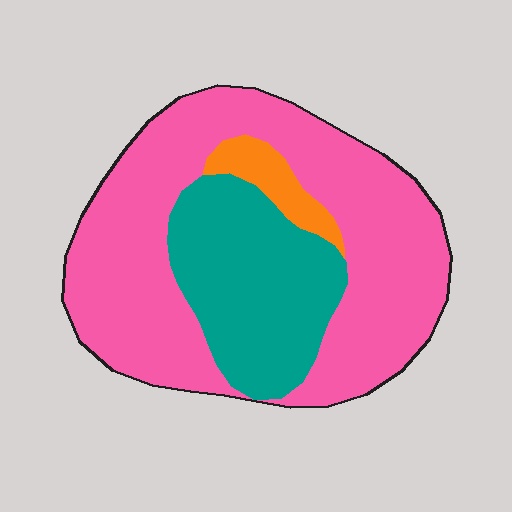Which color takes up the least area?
Orange, at roughly 5%.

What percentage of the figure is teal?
Teal takes up between a quarter and a half of the figure.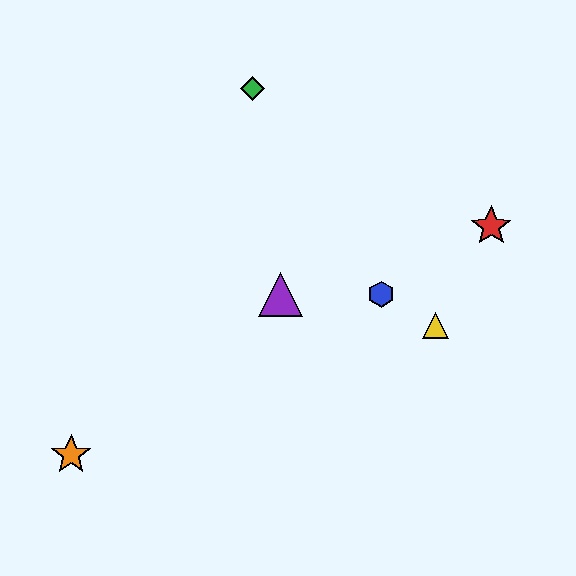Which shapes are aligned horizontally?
The blue hexagon, the purple triangle are aligned horizontally.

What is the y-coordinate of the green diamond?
The green diamond is at y≈88.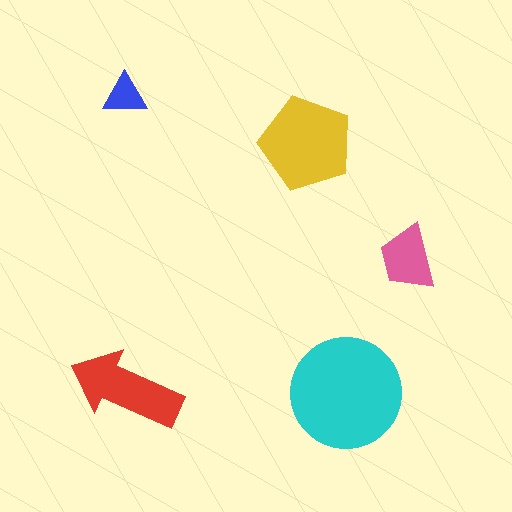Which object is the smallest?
The blue triangle.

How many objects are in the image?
There are 5 objects in the image.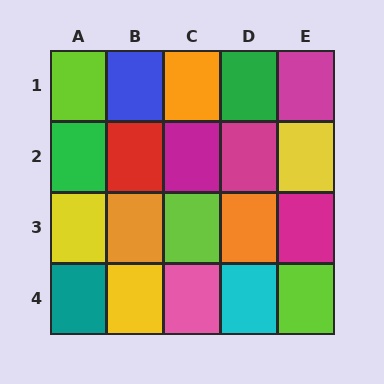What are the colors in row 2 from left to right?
Green, red, magenta, magenta, yellow.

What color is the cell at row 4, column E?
Lime.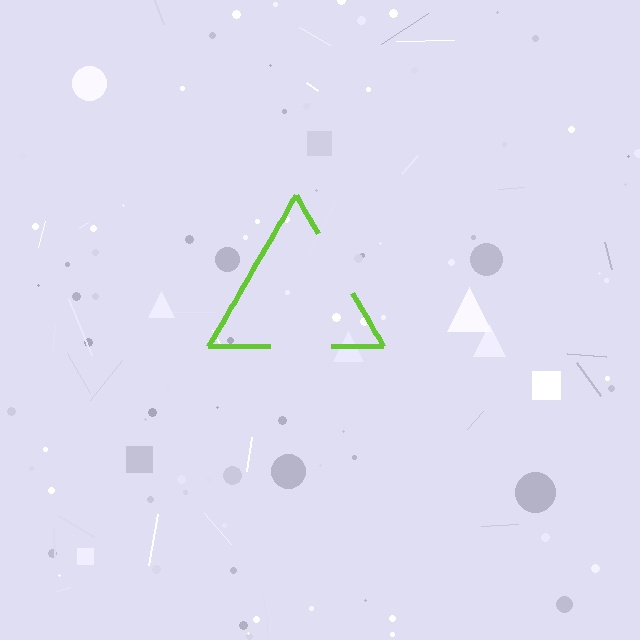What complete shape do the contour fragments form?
The contour fragments form a triangle.